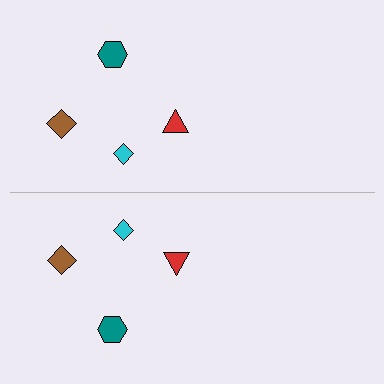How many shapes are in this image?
There are 8 shapes in this image.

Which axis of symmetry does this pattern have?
The pattern has a horizontal axis of symmetry running through the center of the image.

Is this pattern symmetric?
Yes, this pattern has bilateral (reflection) symmetry.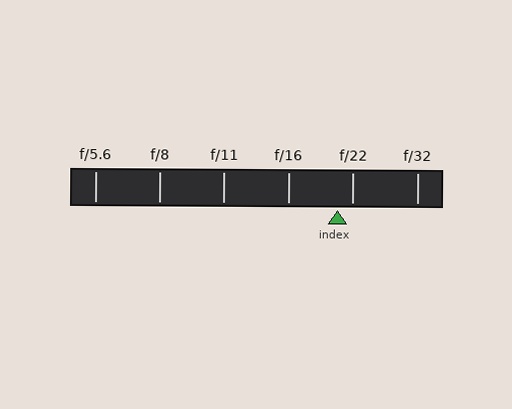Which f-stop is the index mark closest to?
The index mark is closest to f/22.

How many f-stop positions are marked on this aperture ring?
There are 6 f-stop positions marked.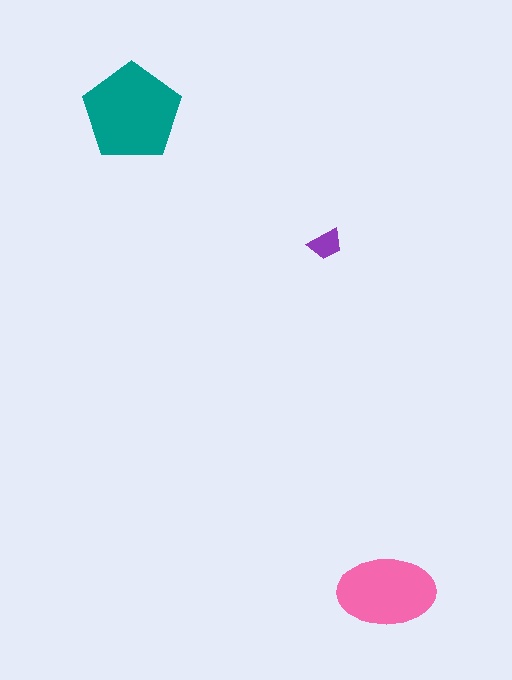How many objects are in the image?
There are 3 objects in the image.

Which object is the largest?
The teal pentagon.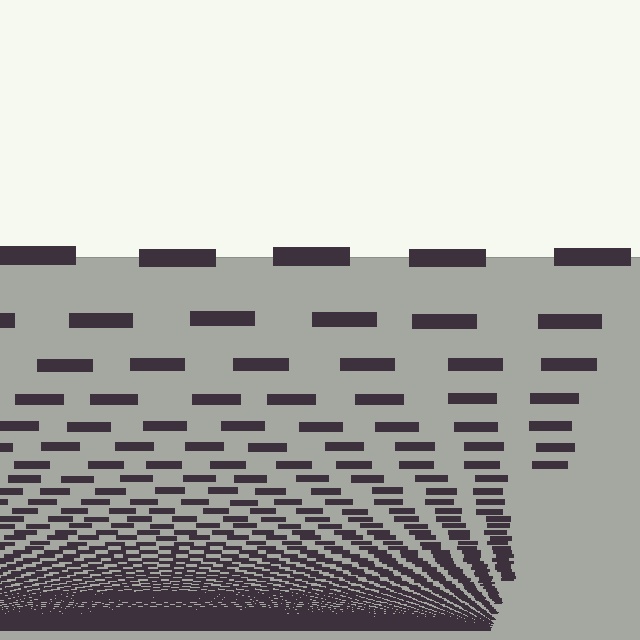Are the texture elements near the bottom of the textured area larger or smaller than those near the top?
Smaller. The gradient is inverted — elements near the bottom are smaller and denser.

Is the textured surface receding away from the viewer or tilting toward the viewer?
The surface appears to tilt toward the viewer. Texture elements get larger and sparser toward the top.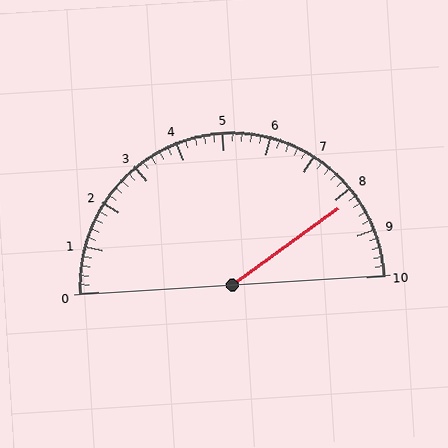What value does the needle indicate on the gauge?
The needle indicates approximately 8.2.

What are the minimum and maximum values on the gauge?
The gauge ranges from 0 to 10.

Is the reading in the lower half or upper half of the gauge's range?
The reading is in the upper half of the range (0 to 10).